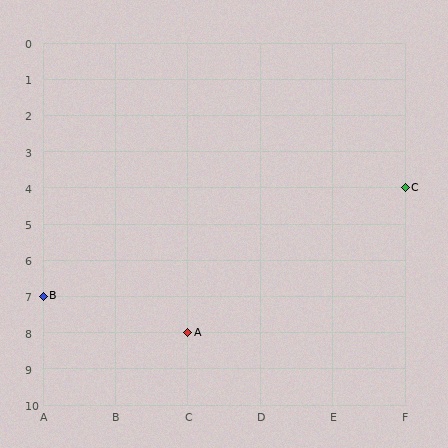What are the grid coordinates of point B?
Point B is at grid coordinates (A, 7).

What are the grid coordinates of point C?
Point C is at grid coordinates (F, 4).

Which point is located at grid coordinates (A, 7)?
Point B is at (A, 7).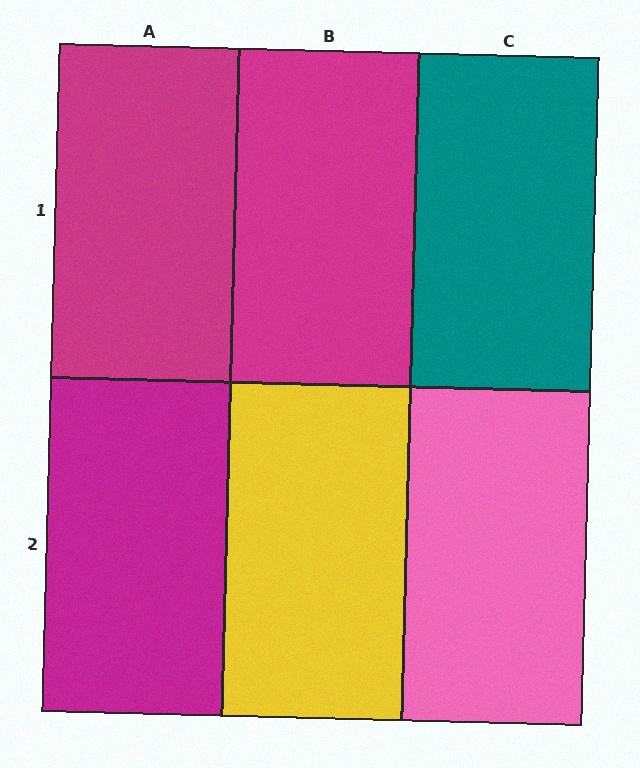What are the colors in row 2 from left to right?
Magenta, yellow, pink.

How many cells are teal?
1 cell is teal.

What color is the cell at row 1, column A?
Magenta.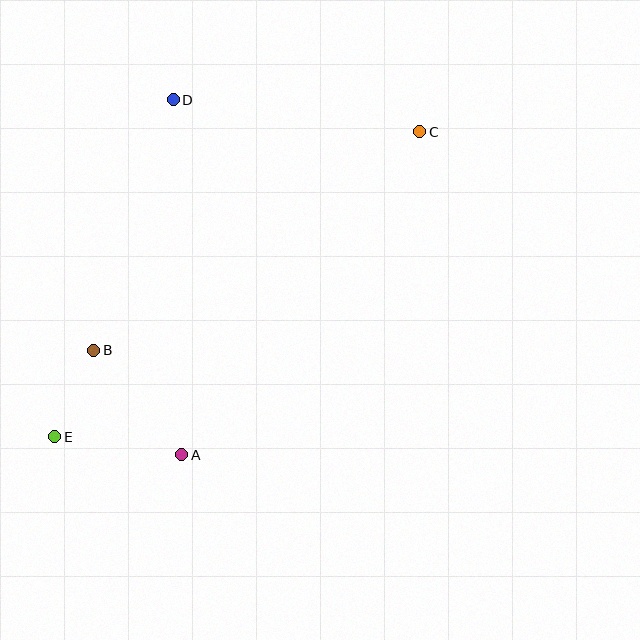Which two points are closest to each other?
Points B and E are closest to each other.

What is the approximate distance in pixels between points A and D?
The distance between A and D is approximately 355 pixels.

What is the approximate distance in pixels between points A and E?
The distance between A and E is approximately 128 pixels.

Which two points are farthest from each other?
Points C and E are farthest from each other.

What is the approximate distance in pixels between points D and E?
The distance between D and E is approximately 358 pixels.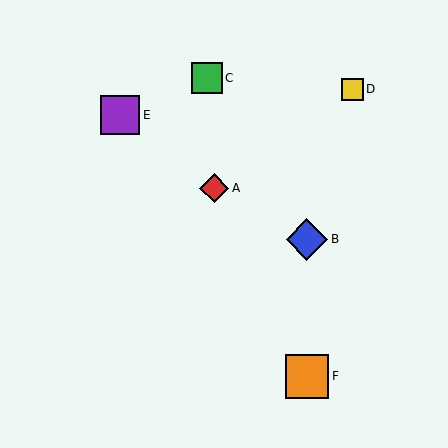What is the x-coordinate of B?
Object B is at x≈307.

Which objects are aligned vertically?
Objects B, F are aligned vertically.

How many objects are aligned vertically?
2 objects (B, F) are aligned vertically.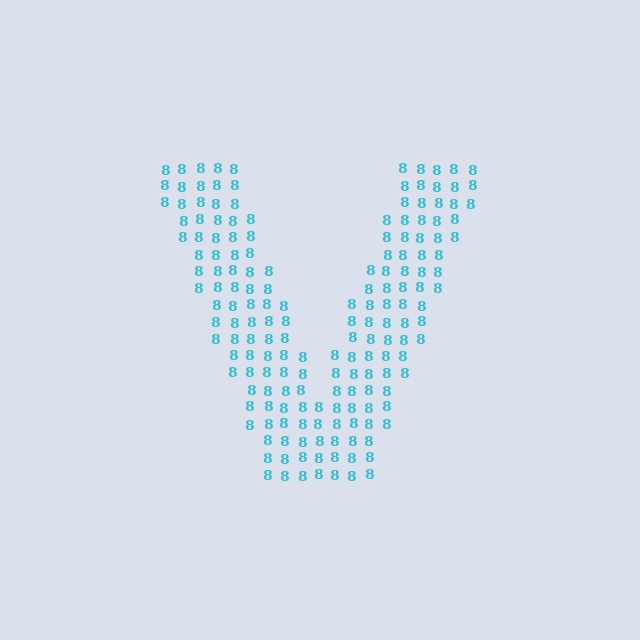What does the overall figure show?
The overall figure shows the letter V.